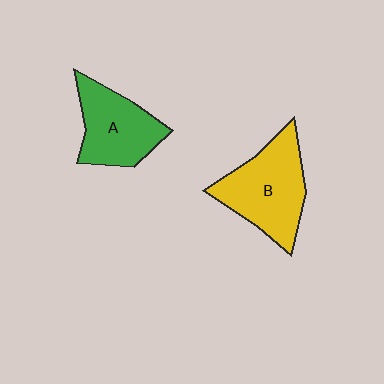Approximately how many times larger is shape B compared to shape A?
Approximately 1.2 times.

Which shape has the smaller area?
Shape A (green).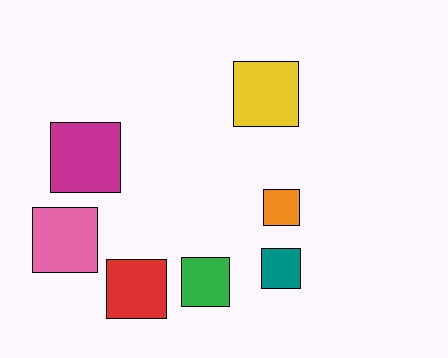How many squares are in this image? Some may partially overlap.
There are 7 squares.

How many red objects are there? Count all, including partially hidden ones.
There is 1 red object.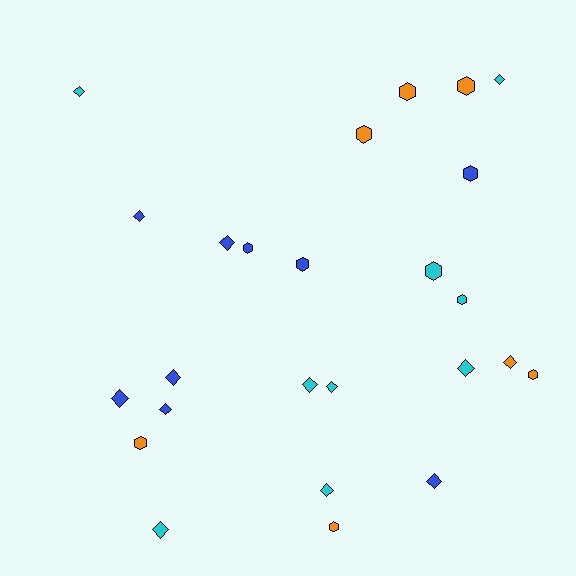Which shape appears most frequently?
Diamond, with 14 objects.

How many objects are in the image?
There are 25 objects.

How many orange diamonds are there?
There is 1 orange diamond.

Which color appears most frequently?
Blue, with 9 objects.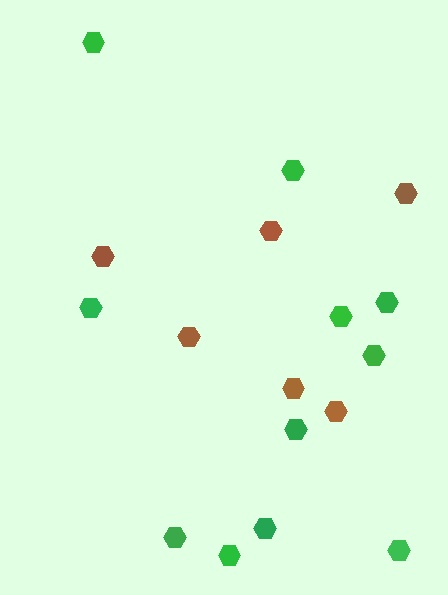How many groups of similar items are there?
There are 2 groups: one group of green hexagons (11) and one group of brown hexagons (6).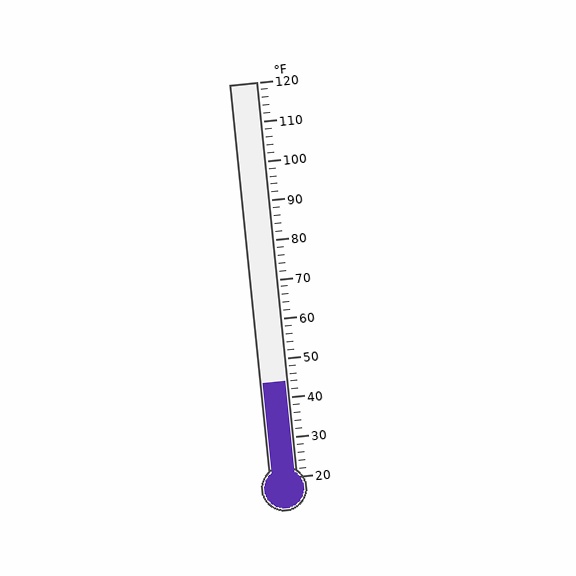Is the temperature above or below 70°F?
The temperature is below 70°F.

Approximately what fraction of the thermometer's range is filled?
The thermometer is filled to approximately 25% of its range.